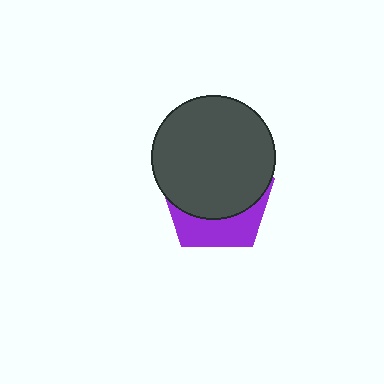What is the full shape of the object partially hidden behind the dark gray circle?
The partially hidden object is a purple pentagon.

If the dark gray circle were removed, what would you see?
You would see the complete purple pentagon.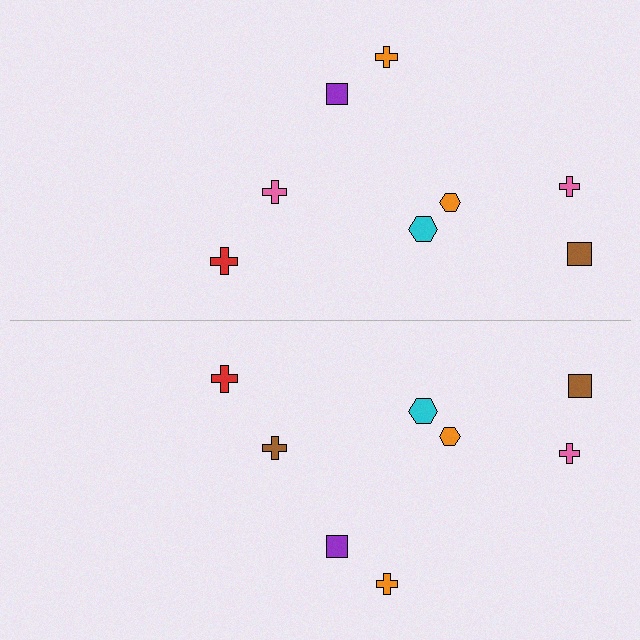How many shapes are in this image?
There are 16 shapes in this image.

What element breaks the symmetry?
The brown cross on the bottom side breaks the symmetry — its mirror counterpart is pink.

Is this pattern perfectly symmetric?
No, the pattern is not perfectly symmetric. The brown cross on the bottom side breaks the symmetry — its mirror counterpart is pink.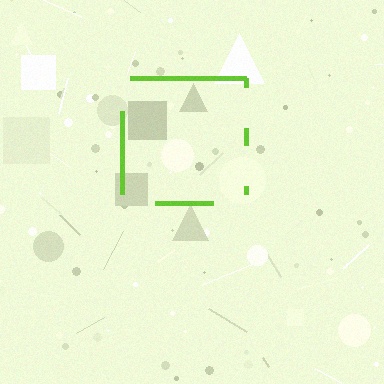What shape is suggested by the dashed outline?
The dashed outline suggests a square.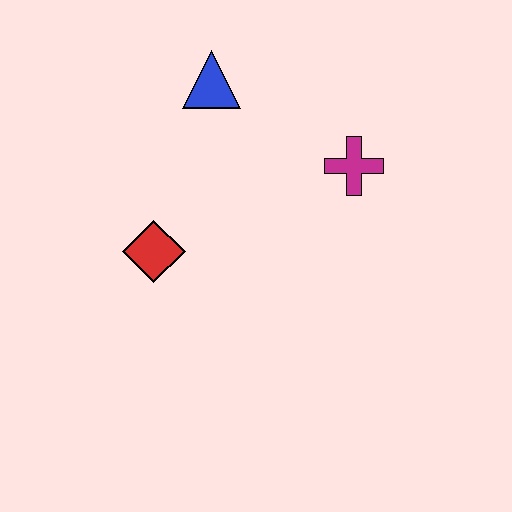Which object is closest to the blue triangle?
The magenta cross is closest to the blue triangle.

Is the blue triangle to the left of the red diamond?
No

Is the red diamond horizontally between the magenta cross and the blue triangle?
No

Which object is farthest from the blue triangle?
The red diamond is farthest from the blue triangle.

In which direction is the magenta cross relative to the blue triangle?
The magenta cross is to the right of the blue triangle.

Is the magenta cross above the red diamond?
Yes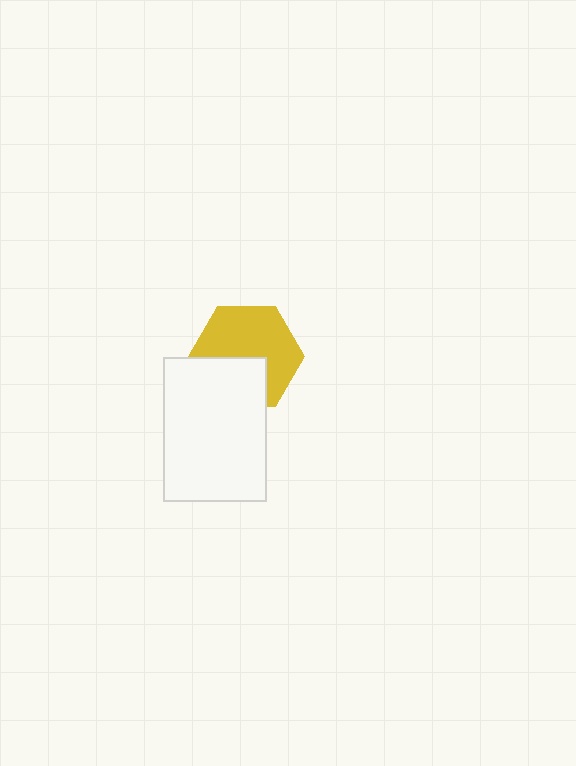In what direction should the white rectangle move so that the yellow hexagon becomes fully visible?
The white rectangle should move down. That is the shortest direction to clear the overlap and leave the yellow hexagon fully visible.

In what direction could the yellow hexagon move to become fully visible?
The yellow hexagon could move up. That would shift it out from behind the white rectangle entirely.